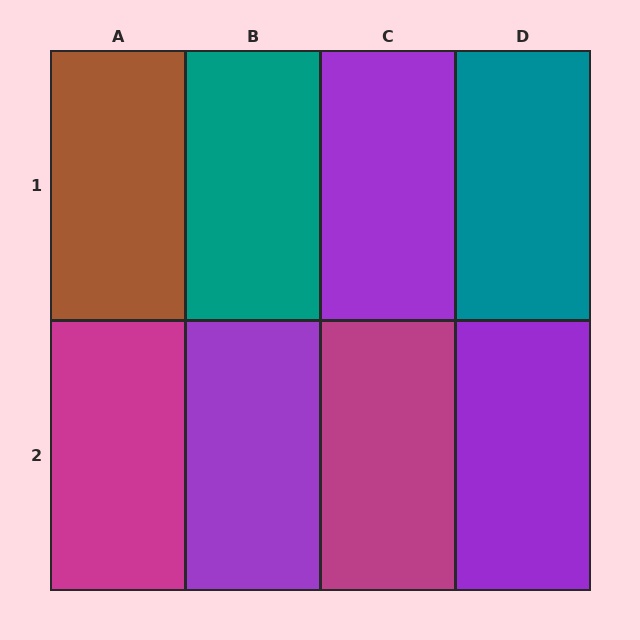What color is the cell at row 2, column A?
Magenta.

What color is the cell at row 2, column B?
Purple.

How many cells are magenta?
2 cells are magenta.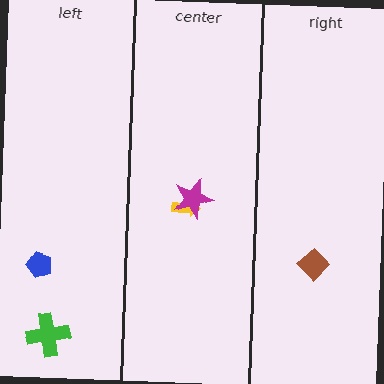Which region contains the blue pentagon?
The left region.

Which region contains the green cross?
The left region.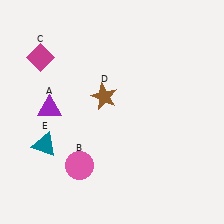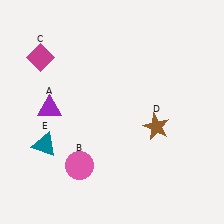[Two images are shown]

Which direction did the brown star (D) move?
The brown star (D) moved right.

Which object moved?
The brown star (D) moved right.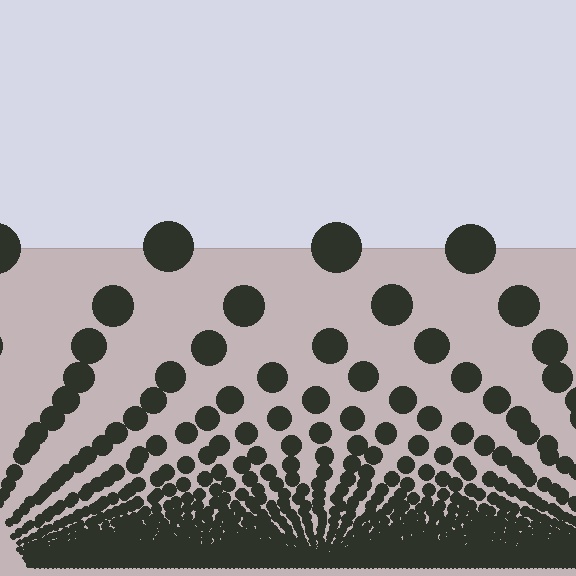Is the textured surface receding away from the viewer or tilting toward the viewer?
The surface appears to tilt toward the viewer. Texture elements get larger and sparser toward the top.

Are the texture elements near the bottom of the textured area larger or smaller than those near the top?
Smaller. The gradient is inverted — elements near the bottom are smaller and denser.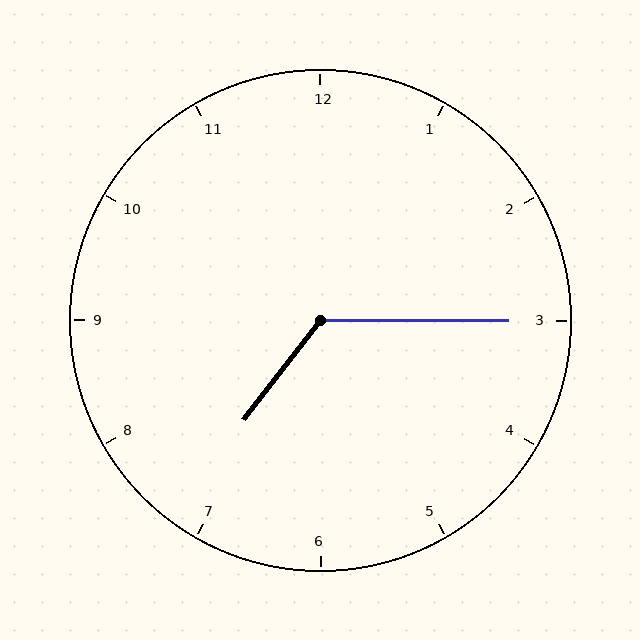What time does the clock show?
7:15.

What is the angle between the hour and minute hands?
Approximately 128 degrees.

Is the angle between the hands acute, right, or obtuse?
It is obtuse.